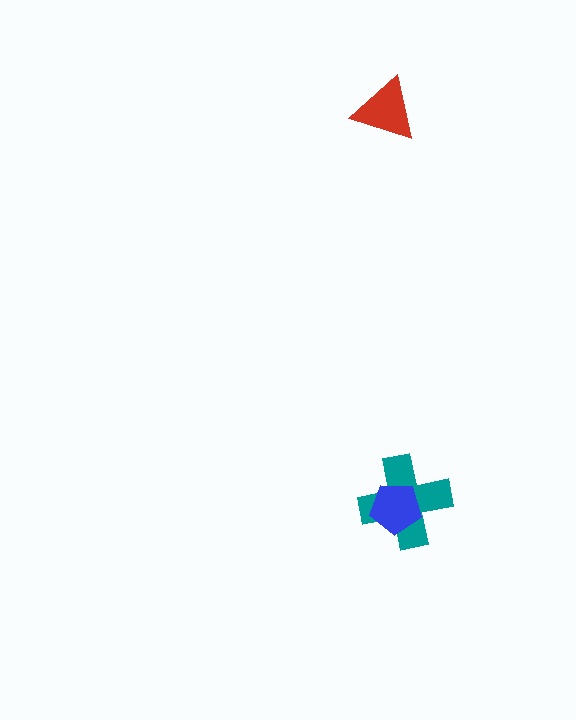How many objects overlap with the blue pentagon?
1 object overlaps with the blue pentagon.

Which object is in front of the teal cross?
The blue pentagon is in front of the teal cross.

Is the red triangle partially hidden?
No, no other shape covers it.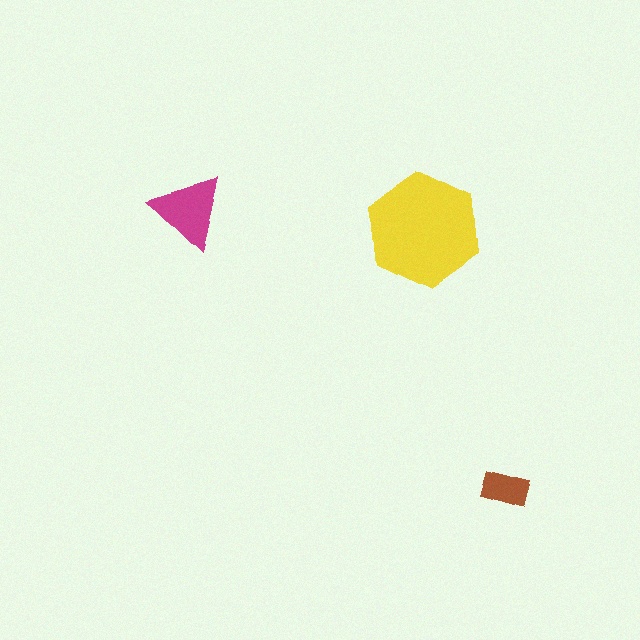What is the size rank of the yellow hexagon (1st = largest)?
1st.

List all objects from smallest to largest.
The brown rectangle, the magenta triangle, the yellow hexagon.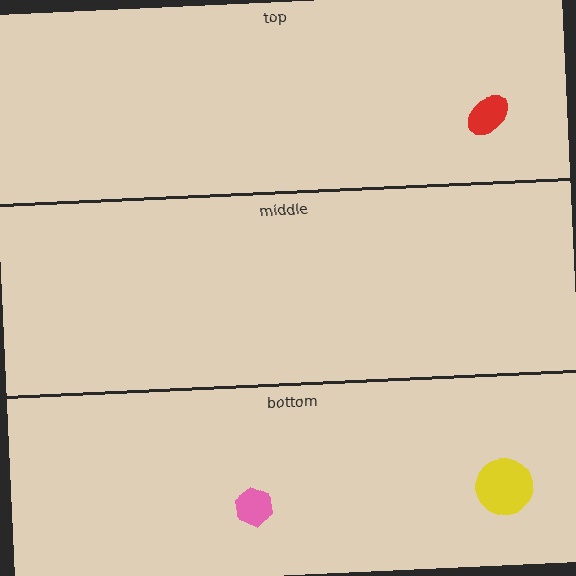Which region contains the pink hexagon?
The bottom region.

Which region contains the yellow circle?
The bottom region.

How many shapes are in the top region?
1.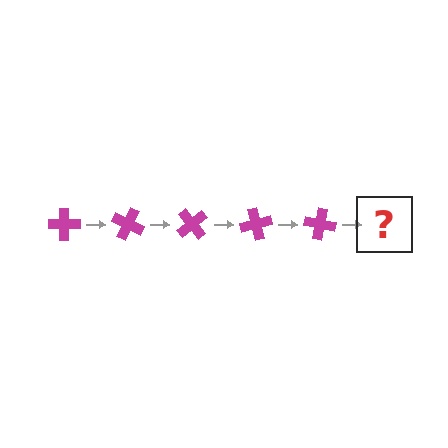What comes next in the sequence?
The next element should be a magenta cross rotated 125 degrees.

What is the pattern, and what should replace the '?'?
The pattern is that the cross rotates 25 degrees each step. The '?' should be a magenta cross rotated 125 degrees.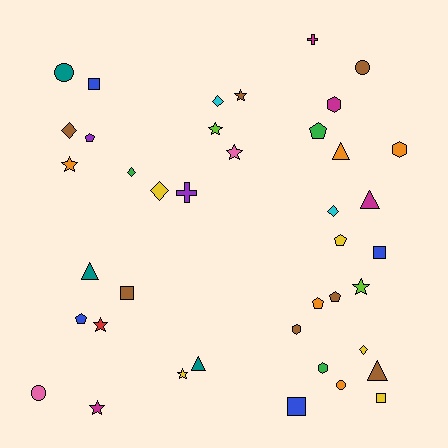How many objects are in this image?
There are 40 objects.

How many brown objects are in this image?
There are 7 brown objects.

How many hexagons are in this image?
There are 4 hexagons.